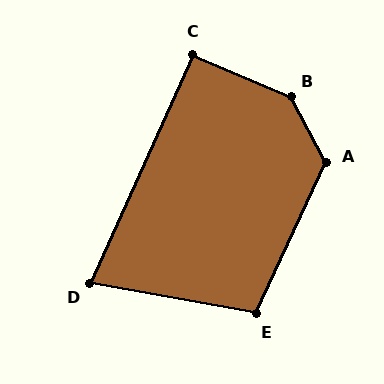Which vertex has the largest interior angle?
B, at approximately 141 degrees.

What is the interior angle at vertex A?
Approximately 127 degrees (obtuse).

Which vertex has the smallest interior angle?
D, at approximately 76 degrees.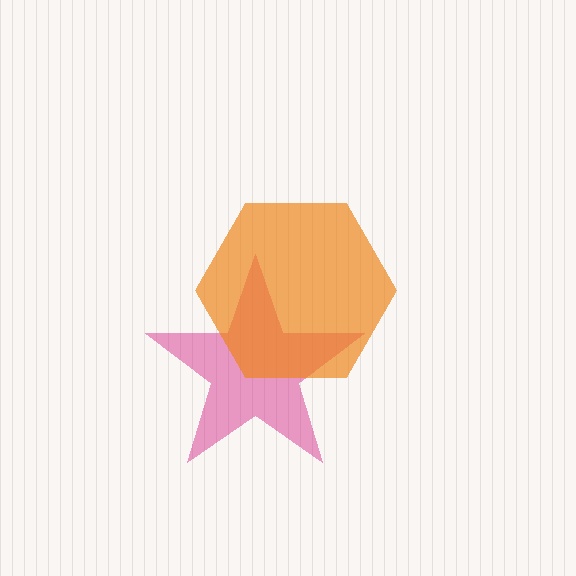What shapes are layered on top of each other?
The layered shapes are: a magenta star, an orange hexagon.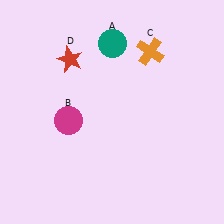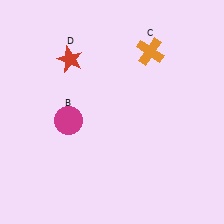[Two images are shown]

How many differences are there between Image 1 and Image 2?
There is 1 difference between the two images.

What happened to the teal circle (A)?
The teal circle (A) was removed in Image 2. It was in the top-right area of Image 1.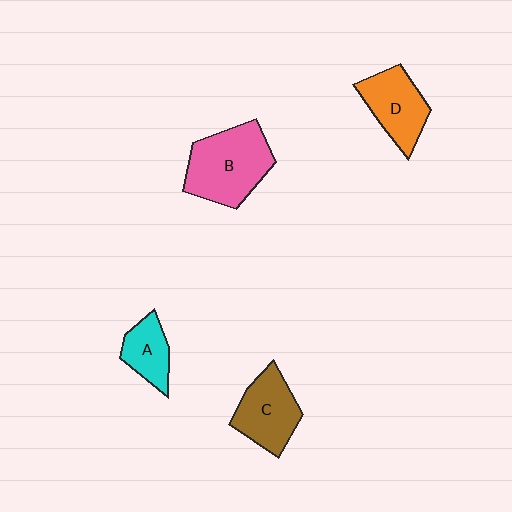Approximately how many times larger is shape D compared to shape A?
Approximately 1.4 times.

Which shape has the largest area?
Shape B (pink).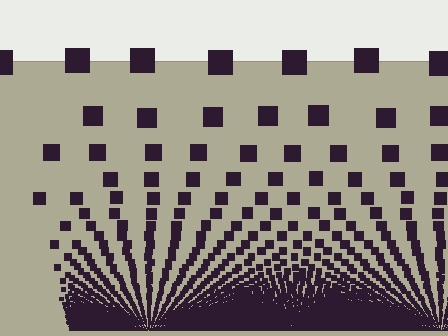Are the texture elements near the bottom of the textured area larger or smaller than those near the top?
Smaller. The gradient is inverted — elements near the bottom are smaller and denser.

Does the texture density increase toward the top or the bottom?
Density increases toward the bottom.